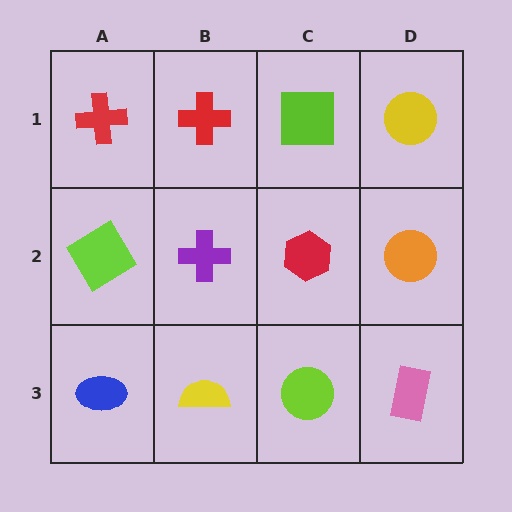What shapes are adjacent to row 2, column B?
A red cross (row 1, column B), a yellow semicircle (row 3, column B), a lime diamond (row 2, column A), a red hexagon (row 2, column C).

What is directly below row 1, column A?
A lime diamond.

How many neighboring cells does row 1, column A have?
2.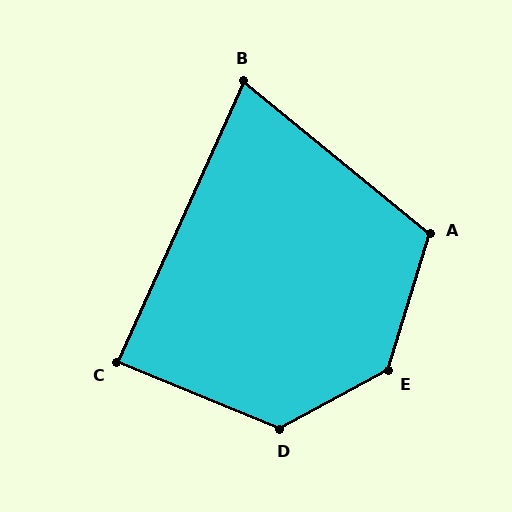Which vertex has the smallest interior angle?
B, at approximately 75 degrees.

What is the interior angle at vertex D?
Approximately 129 degrees (obtuse).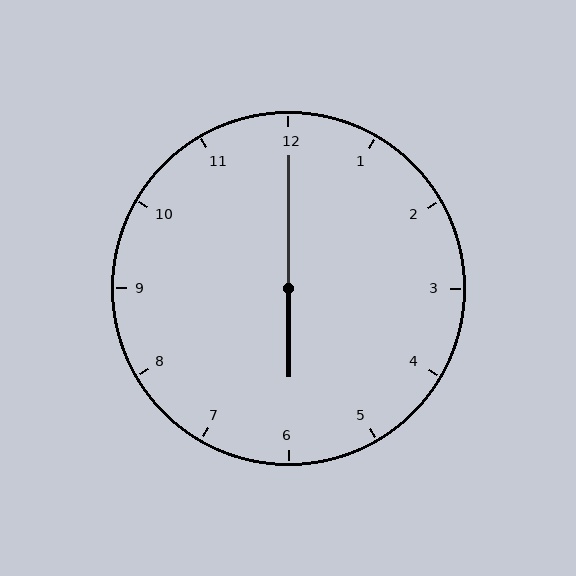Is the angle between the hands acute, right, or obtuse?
It is obtuse.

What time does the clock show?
6:00.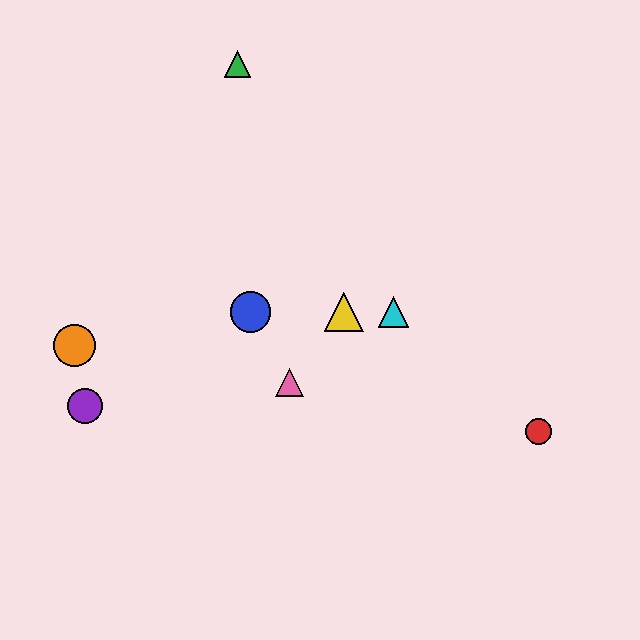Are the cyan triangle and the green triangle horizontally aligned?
No, the cyan triangle is at y≈312 and the green triangle is at y≈64.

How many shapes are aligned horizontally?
3 shapes (the blue circle, the yellow triangle, the cyan triangle) are aligned horizontally.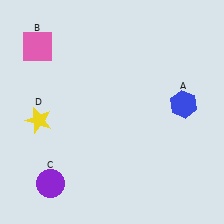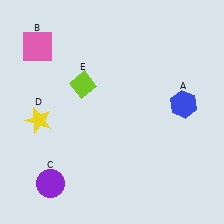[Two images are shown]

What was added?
A lime diamond (E) was added in Image 2.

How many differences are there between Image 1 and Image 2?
There is 1 difference between the two images.